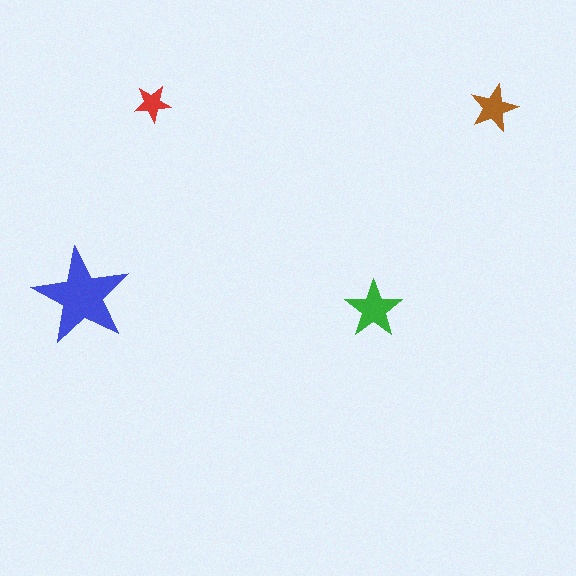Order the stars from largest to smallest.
the blue one, the green one, the brown one, the red one.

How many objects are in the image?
There are 4 objects in the image.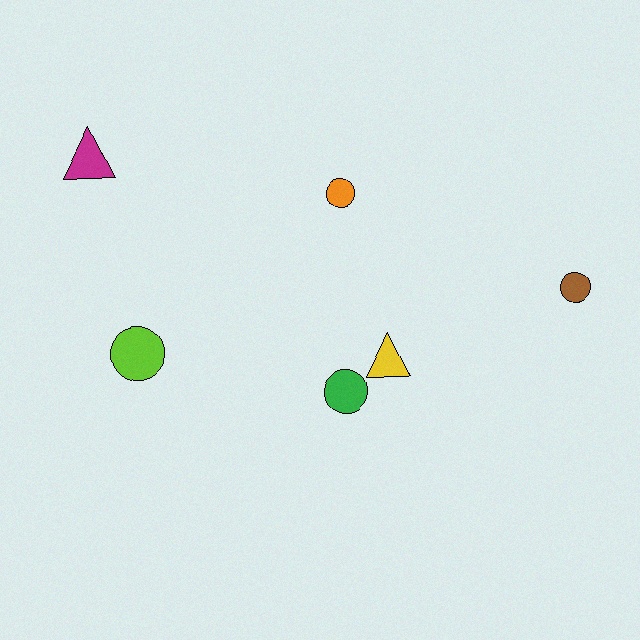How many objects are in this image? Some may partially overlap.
There are 6 objects.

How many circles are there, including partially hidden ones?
There are 4 circles.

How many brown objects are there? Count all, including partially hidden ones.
There is 1 brown object.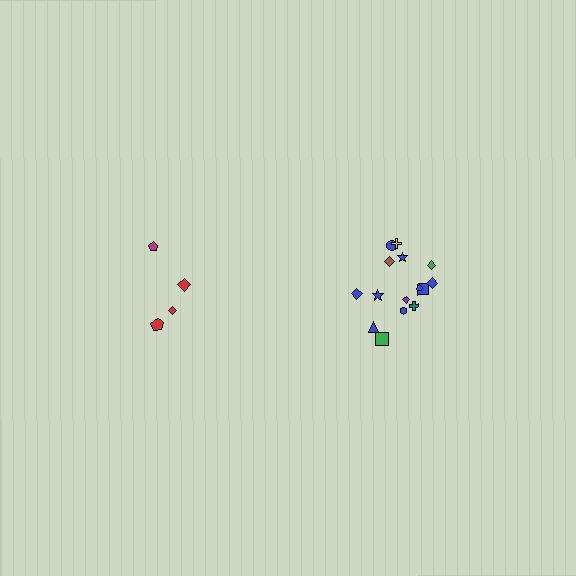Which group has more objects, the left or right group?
The right group.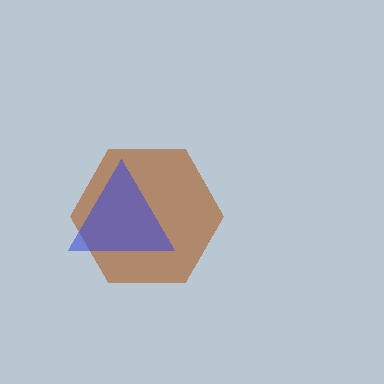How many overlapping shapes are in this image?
There are 2 overlapping shapes in the image.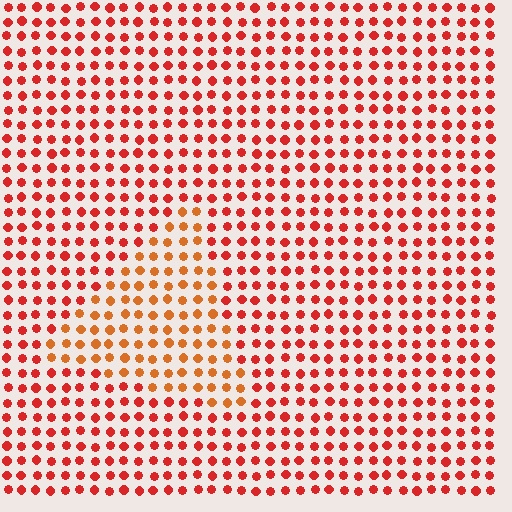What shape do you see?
I see a triangle.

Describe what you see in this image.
The image is filled with small red elements in a uniform arrangement. A triangle-shaped region is visible where the elements are tinted to a slightly different hue, forming a subtle color boundary.